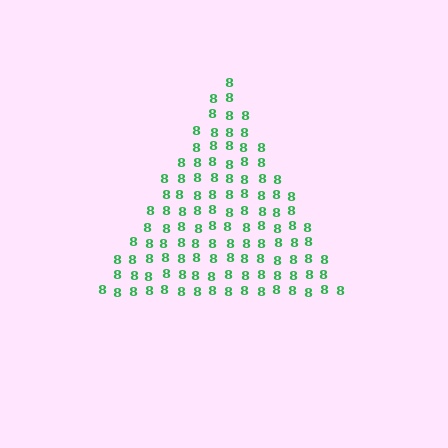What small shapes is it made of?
It is made of small digit 8's.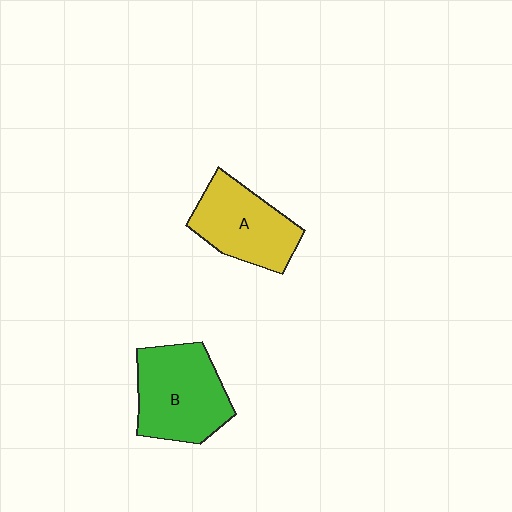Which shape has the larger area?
Shape B (green).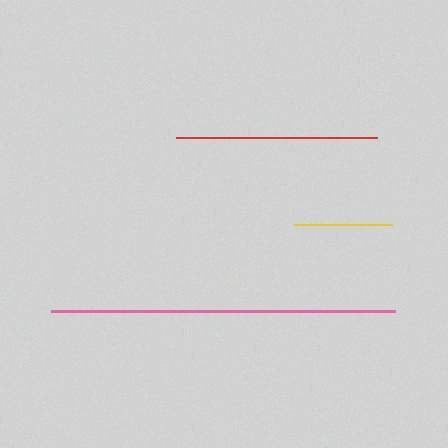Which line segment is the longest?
The pink line is the longest at approximately 343 pixels.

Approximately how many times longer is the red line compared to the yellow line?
The red line is approximately 2.0 times the length of the yellow line.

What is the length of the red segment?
The red segment is approximately 201 pixels long.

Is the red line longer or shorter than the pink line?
The pink line is longer than the red line.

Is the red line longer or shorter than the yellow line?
The red line is longer than the yellow line.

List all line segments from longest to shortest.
From longest to shortest: pink, red, yellow.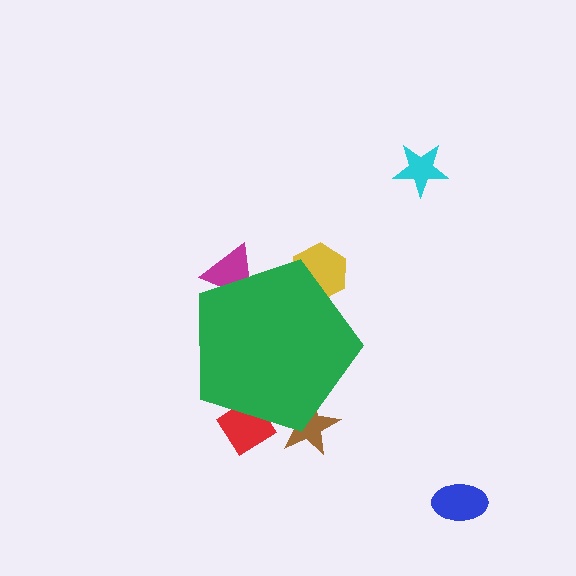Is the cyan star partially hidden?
No, the cyan star is fully visible.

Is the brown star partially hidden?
Yes, the brown star is partially hidden behind the green pentagon.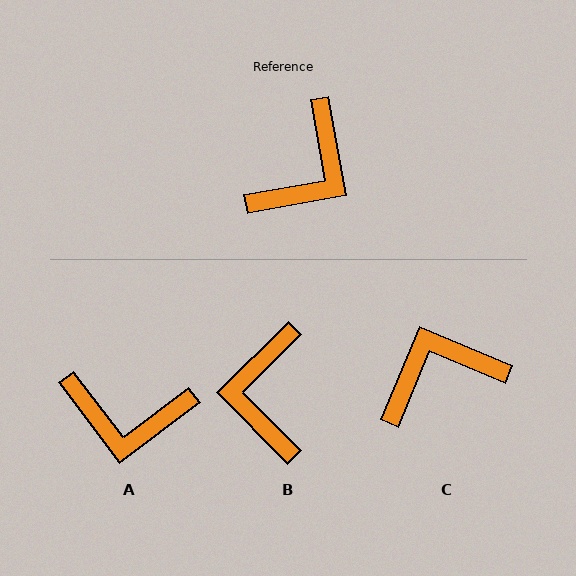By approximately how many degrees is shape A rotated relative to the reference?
Approximately 63 degrees clockwise.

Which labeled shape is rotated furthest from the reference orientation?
C, about 147 degrees away.